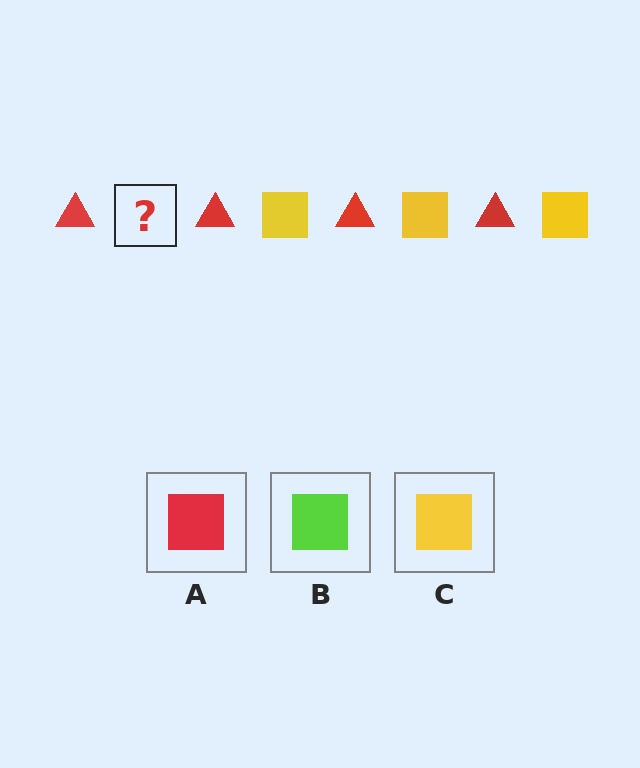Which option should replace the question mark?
Option C.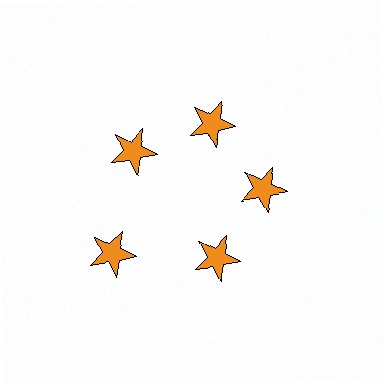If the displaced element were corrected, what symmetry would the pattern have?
It would have 5-fold rotational symmetry — the pattern would map onto itself every 72 degrees.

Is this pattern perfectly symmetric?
No. The 5 orange stars are arranged in a ring, but one element near the 8 o'clock position is pushed outward from the center, breaking the 5-fold rotational symmetry.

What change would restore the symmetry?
The symmetry would be restored by moving it inward, back onto the ring so that all 5 stars sit at equal angles and equal distance from the center.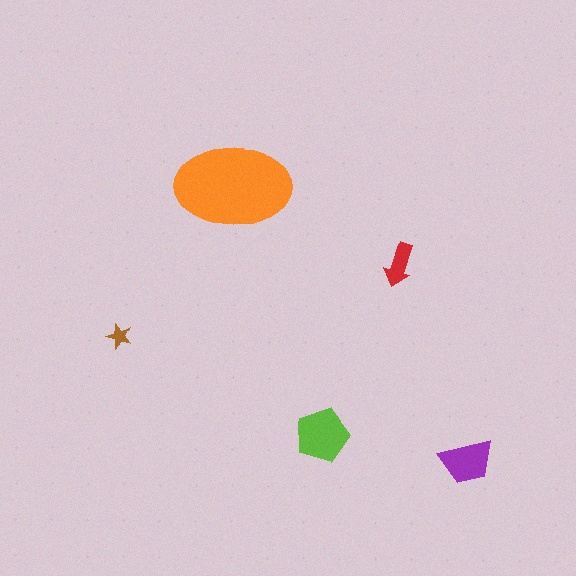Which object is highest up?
The orange ellipse is topmost.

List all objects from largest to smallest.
The orange ellipse, the lime pentagon, the purple trapezoid, the red arrow, the brown star.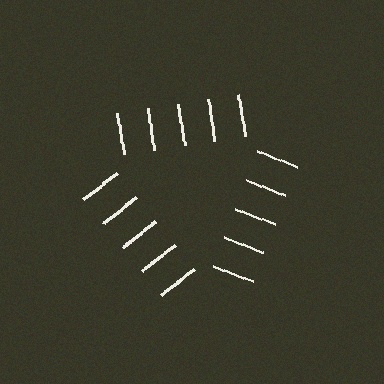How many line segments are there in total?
15 — 5 along each of the 3 edges.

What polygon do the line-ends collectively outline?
An illusory triangle — the line segments terminate on its edges but no continuous stroke is drawn.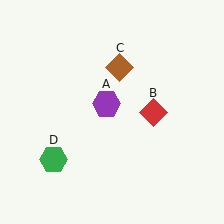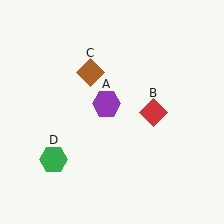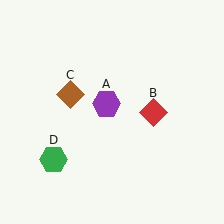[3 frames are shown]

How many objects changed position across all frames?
1 object changed position: brown diamond (object C).